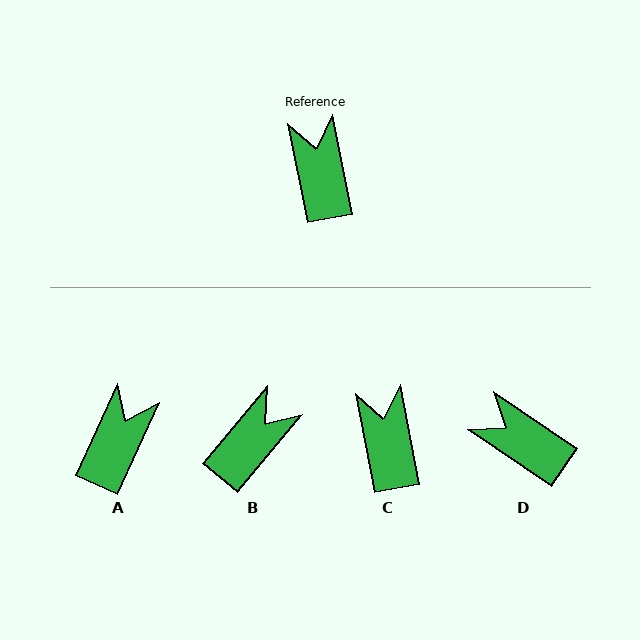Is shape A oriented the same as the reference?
No, it is off by about 35 degrees.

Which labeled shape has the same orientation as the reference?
C.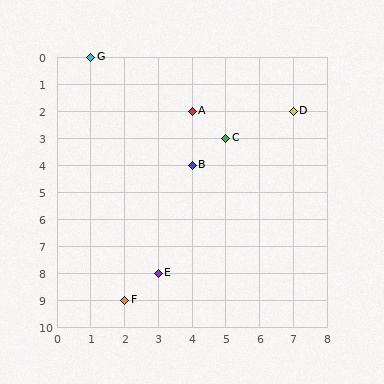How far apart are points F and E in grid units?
Points F and E are 1 column and 1 row apart (about 1.4 grid units diagonally).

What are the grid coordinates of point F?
Point F is at grid coordinates (2, 9).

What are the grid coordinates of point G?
Point G is at grid coordinates (1, 0).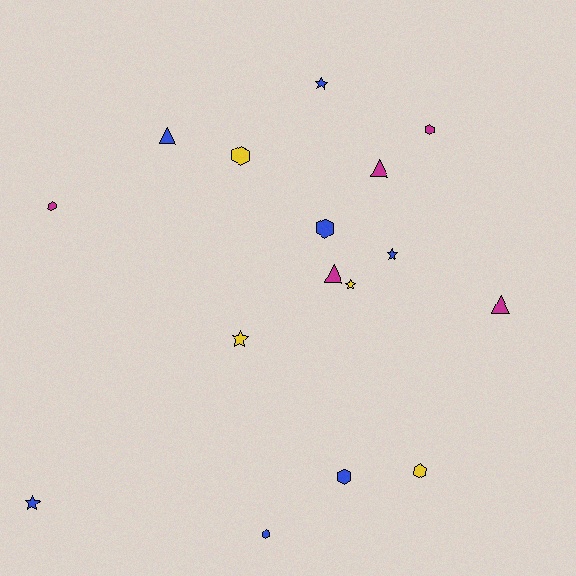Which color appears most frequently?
Blue, with 7 objects.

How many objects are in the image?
There are 16 objects.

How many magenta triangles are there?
There are 3 magenta triangles.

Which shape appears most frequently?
Hexagon, with 7 objects.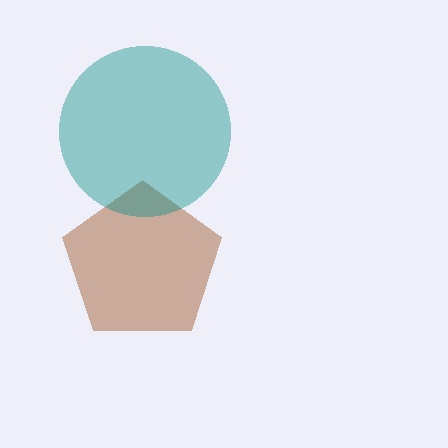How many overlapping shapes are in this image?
There are 2 overlapping shapes in the image.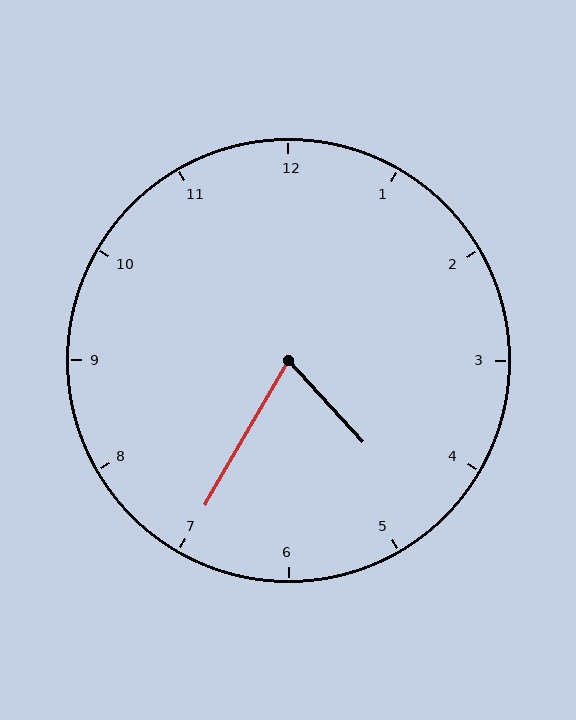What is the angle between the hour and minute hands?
Approximately 72 degrees.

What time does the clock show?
4:35.